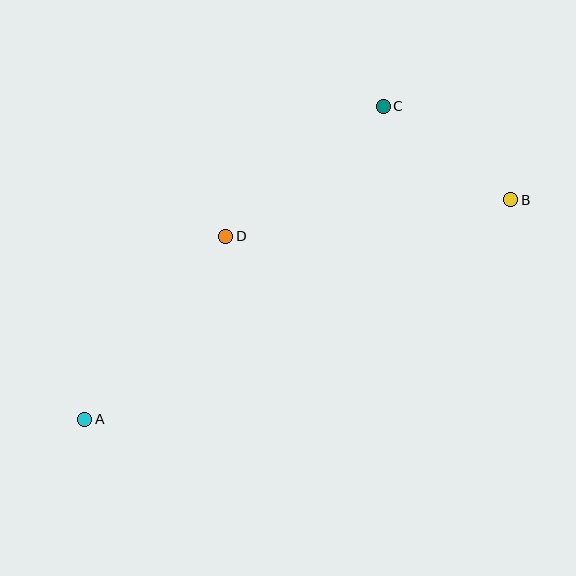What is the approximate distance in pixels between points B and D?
The distance between B and D is approximately 287 pixels.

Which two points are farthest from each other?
Points A and B are farthest from each other.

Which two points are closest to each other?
Points B and C are closest to each other.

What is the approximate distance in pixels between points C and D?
The distance between C and D is approximately 204 pixels.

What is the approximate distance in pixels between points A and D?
The distance between A and D is approximately 231 pixels.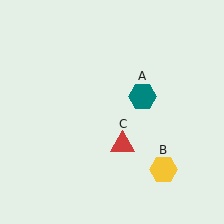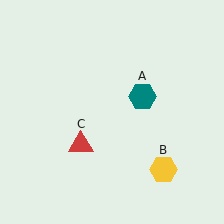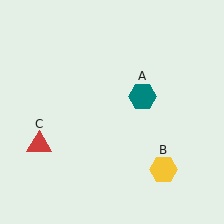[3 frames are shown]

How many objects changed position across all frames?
1 object changed position: red triangle (object C).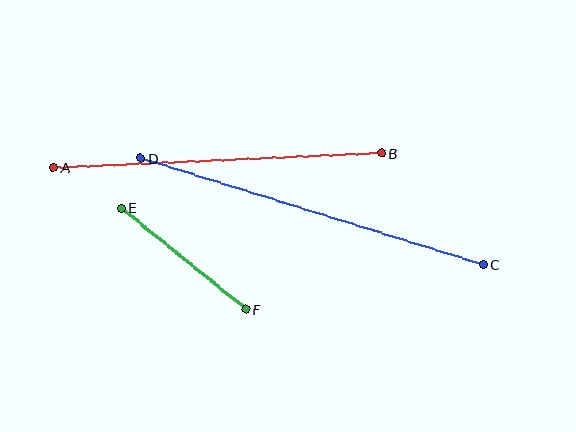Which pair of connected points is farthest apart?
Points C and D are farthest apart.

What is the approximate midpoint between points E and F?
The midpoint is at approximately (184, 258) pixels.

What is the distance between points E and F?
The distance is approximately 160 pixels.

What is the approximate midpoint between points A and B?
The midpoint is at approximately (218, 160) pixels.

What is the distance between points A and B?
The distance is approximately 329 pixels.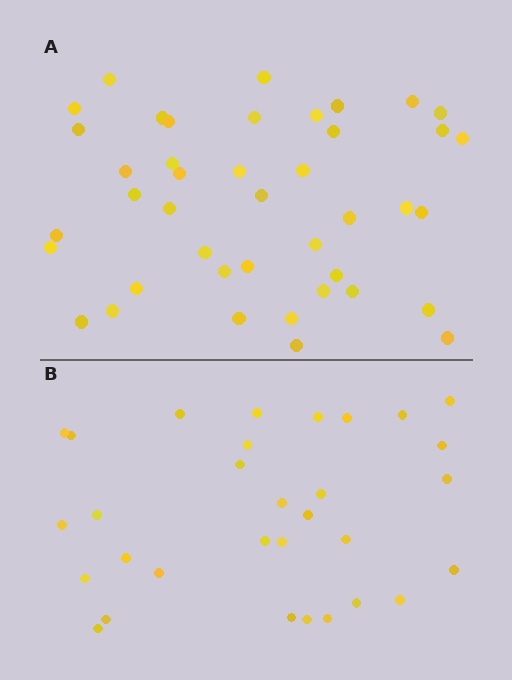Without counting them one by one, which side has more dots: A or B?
Region A (the top region) has more dots.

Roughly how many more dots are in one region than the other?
Region A has roughly 12 or so more dots than region B.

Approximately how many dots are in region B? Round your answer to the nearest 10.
About 30 dots. (The exact count is 31, which rounds to 30.)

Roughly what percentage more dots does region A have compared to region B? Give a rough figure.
About 35% more.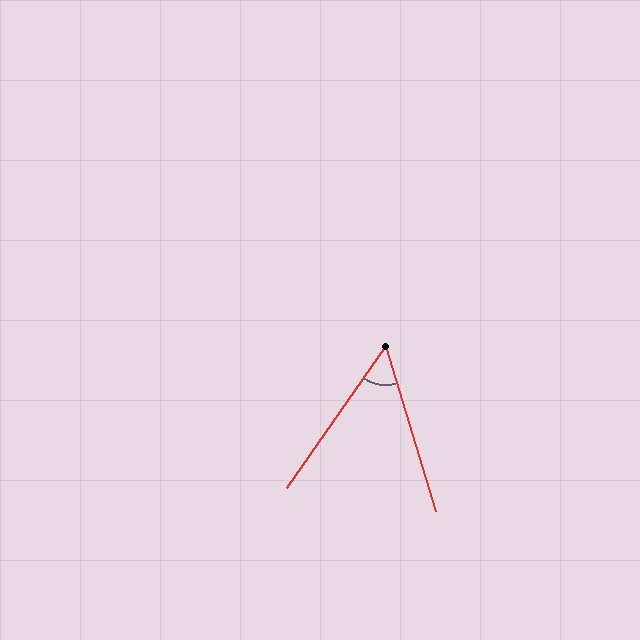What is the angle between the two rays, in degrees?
Approximately 52 degrees.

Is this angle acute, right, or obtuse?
It is acute.